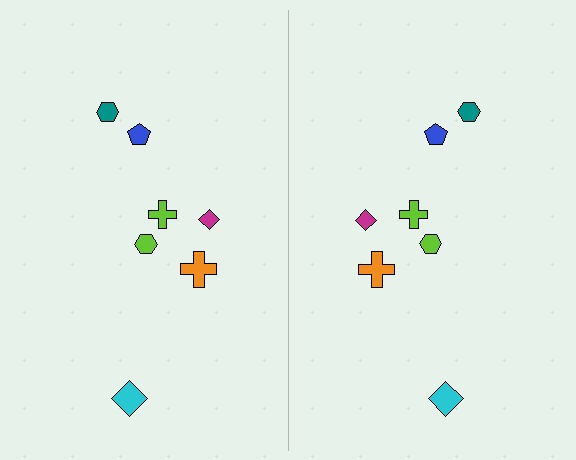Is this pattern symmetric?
Yes, this pattern has bilateral (reflection) symmetry.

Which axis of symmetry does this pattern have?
The pattern has a vertical axis of symmetry running through the center of the image.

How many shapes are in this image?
There are 14 shapes in this image.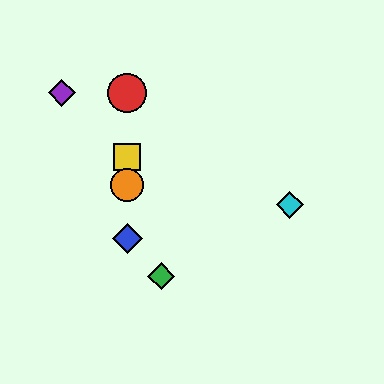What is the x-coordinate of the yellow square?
The yellow square is at x≈127.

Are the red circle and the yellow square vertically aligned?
Yes, both are at x≈127.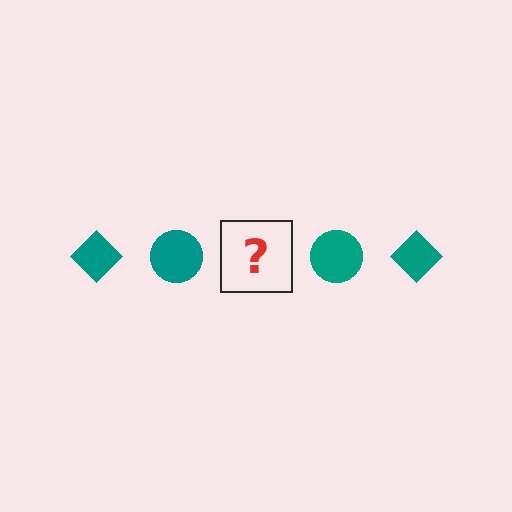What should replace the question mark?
The question mark should be replaced with a teal diamond.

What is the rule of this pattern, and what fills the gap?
The rule is that the pattern cycles through diamond, circle shapes in teal. The gap should be filled with a teal diamond.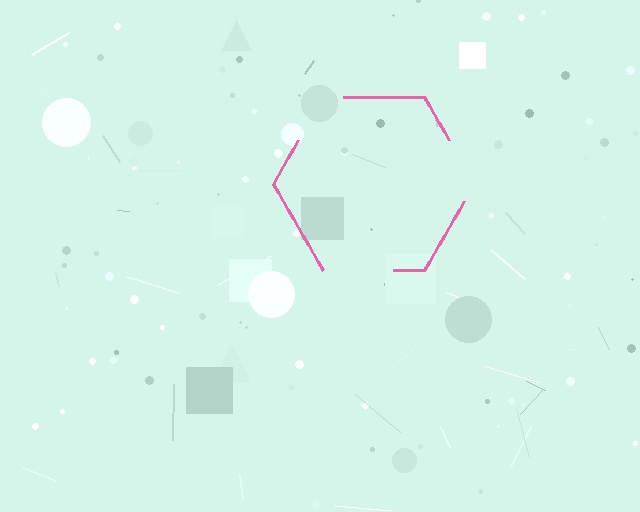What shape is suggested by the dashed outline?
The dashed outline suggests a hexagon.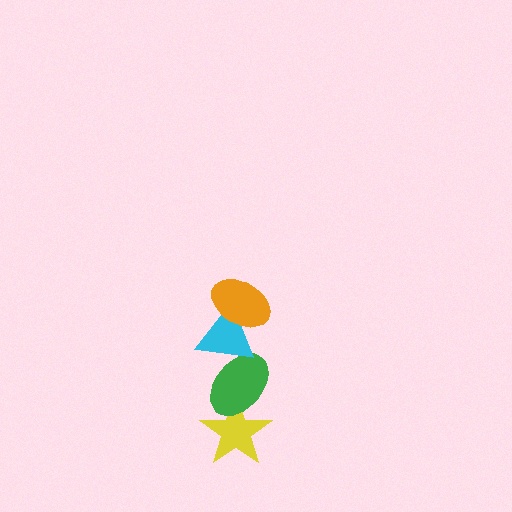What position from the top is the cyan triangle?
The cyan triangle is 2nd from the top.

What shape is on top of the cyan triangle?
The orange ellipse is on top of the cyan triangle.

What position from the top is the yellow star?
The yellow star is 4th from the top.